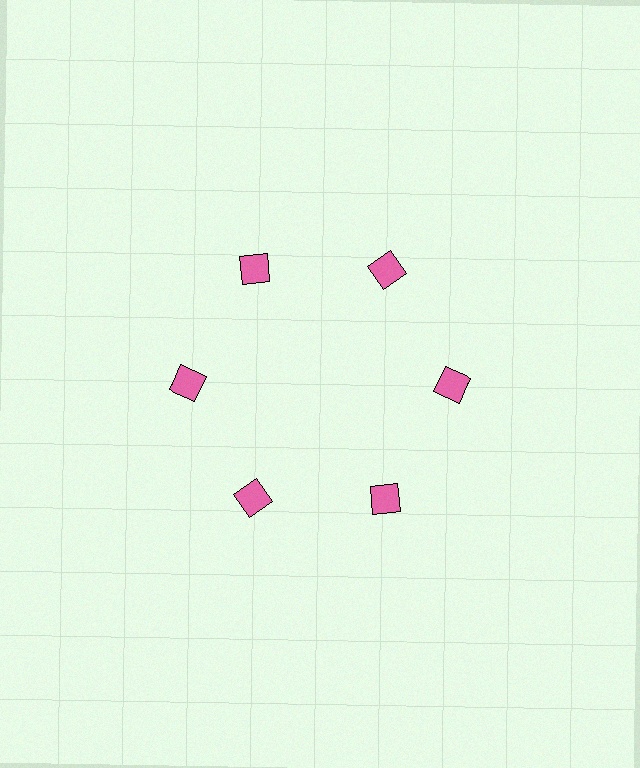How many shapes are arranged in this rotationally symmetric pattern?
There are 6 shapes, arranged in 6 groups of 1.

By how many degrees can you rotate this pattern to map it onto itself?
The pattern maps onto itself every 60 degrees of rotation.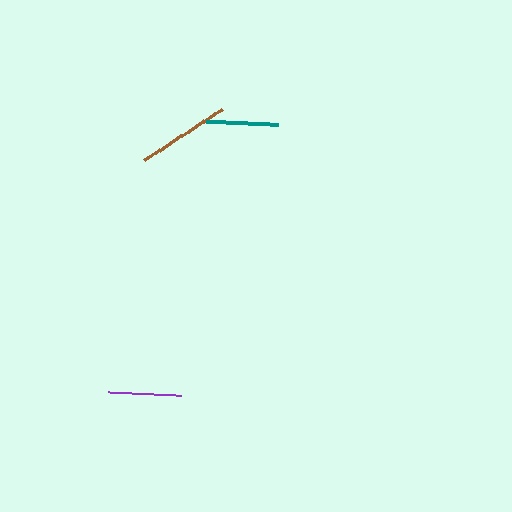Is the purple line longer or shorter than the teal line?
The purple line is longer than the teal line.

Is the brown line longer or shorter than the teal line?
The brown line is longer than the teal line.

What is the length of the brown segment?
The brown segment is approximately 93 pixels long.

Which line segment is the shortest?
The teal line is the shortest at approximately 72 pixels.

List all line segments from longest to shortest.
From longest to shortest: brown, purple, teal.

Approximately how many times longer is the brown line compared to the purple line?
The brown line is approximately 1.3 times the length of the purple line.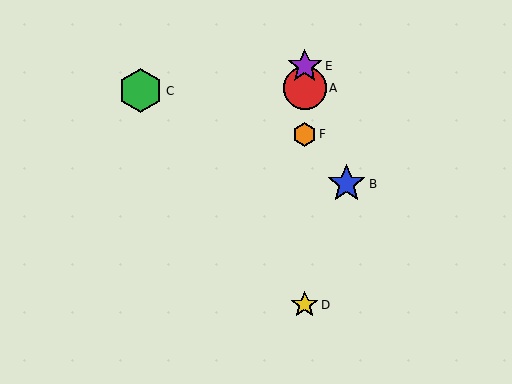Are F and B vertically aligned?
No, F is at x≈305 and B is at x≈347.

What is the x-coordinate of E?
Object E is at x≈305.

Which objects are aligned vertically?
Objects A, D, E, F are aligned vertically.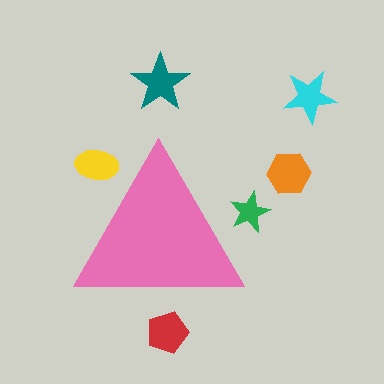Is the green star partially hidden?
Yes, the green star is partially hidden behind the pink triangle.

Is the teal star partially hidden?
No, the teal star is fully visible.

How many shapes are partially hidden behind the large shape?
3 shapes are partially hidden.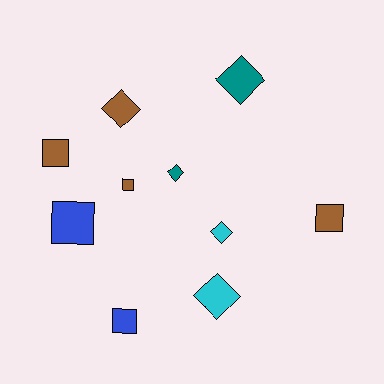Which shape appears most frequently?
Diamond, with 5 objects.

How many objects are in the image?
There are 10 objects.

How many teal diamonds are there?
There are 2 teal diamonds.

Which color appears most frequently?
Brown, with 4 objects.